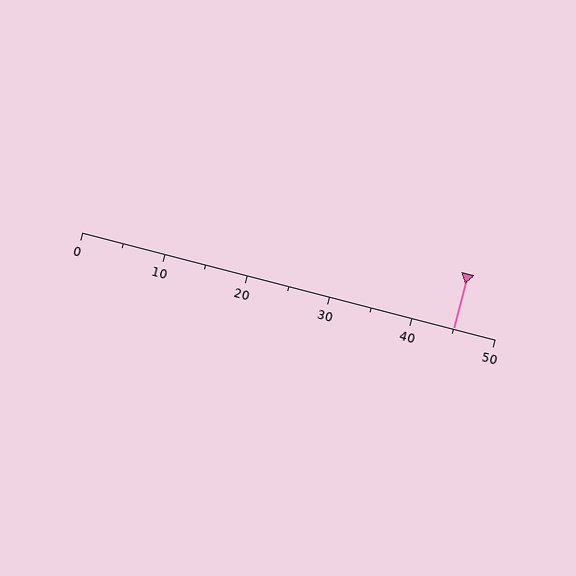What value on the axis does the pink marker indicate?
The marker indicates approximately 45.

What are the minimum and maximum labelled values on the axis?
The axis runs from 0 to 50.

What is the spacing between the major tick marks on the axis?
The major ticks are spaced 10 apart.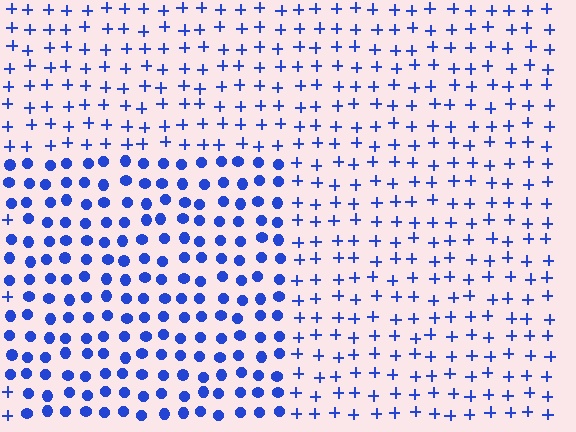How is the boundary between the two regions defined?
The boundary is defined by a change in element shape: circles inside vs. plus signs outside. All elements share the same color and spacing.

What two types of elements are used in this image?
The image uses circles inside the rectangle region and plus signs outside it.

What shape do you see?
I see a rectangle.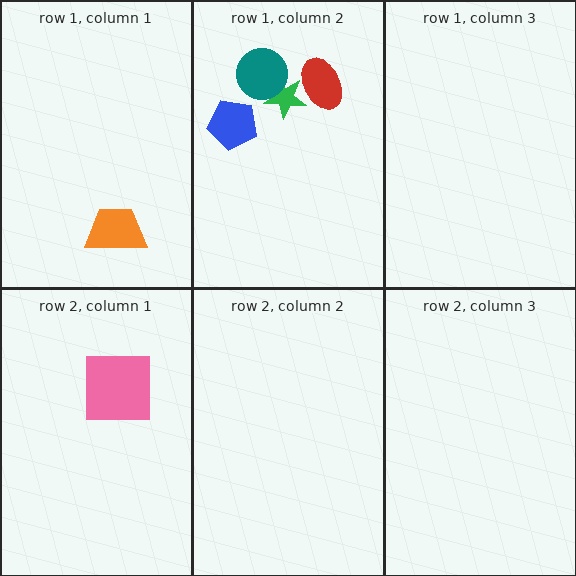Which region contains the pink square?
The row 2, column 1 region.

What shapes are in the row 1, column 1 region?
The orange trapezoid.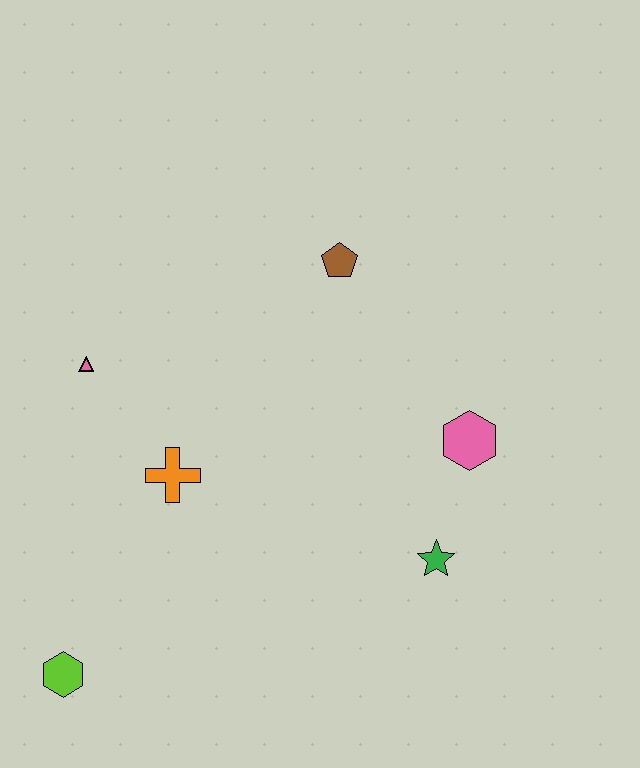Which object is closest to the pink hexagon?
The green star is closest to the pink hexagon.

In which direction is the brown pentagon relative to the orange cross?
The brown pentagon is above the orange cross.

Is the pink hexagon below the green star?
No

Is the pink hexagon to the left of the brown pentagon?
No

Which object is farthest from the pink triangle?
The green star is farthest from the pink triangle.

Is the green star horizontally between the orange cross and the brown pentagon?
No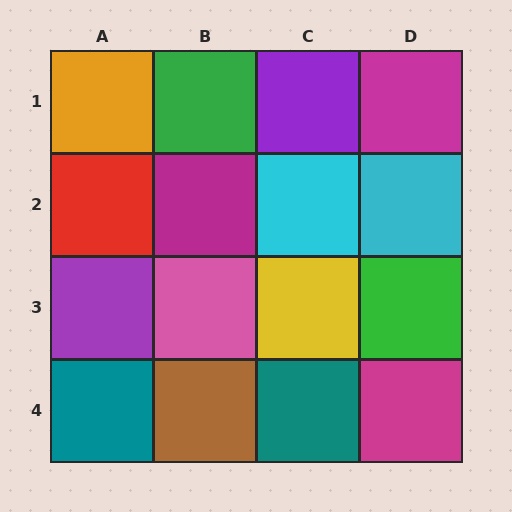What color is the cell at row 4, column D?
Magenta.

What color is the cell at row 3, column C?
Yellow.